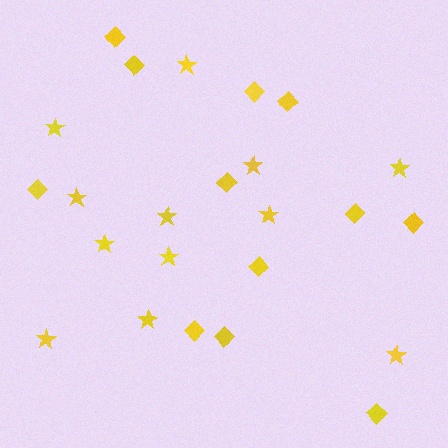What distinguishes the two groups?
There are 2 groups: one group of stars (12) and one group of diamonds (12).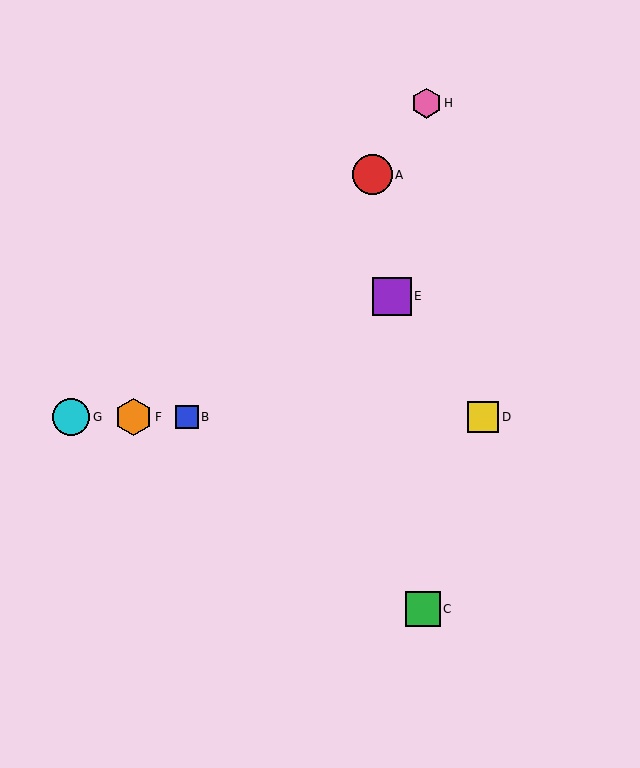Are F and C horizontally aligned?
No, F is at y≈417 and C is at y≈609.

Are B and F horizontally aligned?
Yes, both are at y≈417.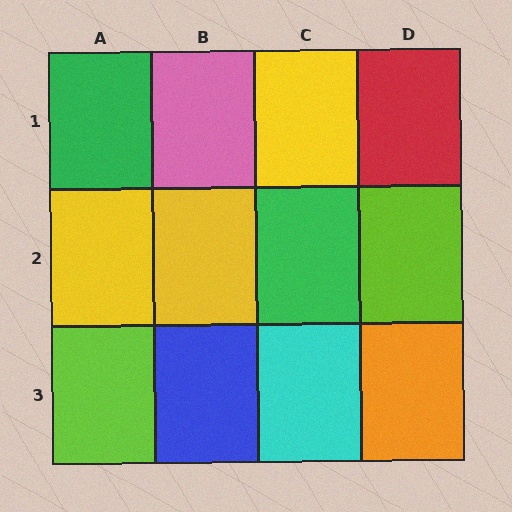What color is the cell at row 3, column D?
Orange.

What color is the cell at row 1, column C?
Yellow.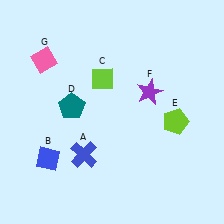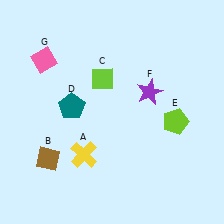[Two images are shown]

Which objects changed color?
A changed from blue to yellow. B changed from blue to brown.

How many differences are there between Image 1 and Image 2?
There are 2 differences between the two images.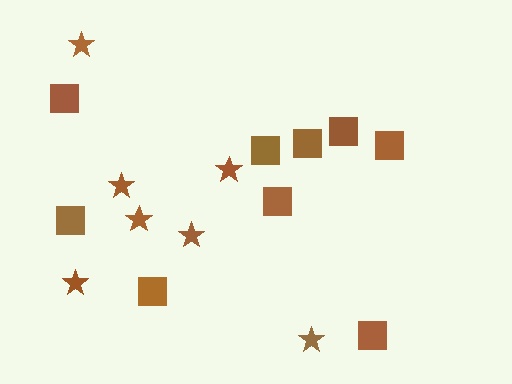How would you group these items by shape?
There are 2 groups: one group of squares (9) and one group of stars (7).